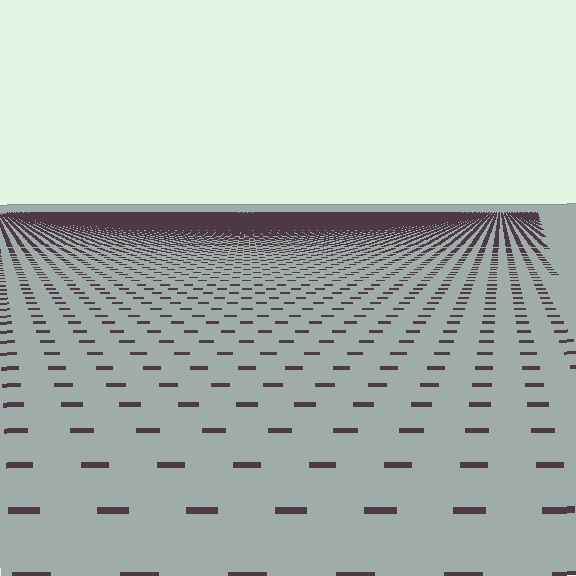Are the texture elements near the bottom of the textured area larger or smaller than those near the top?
Larger. Near the bottom, elements are closer to the viewer and appear at a bigger on-screen size.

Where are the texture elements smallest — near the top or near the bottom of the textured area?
Near the top.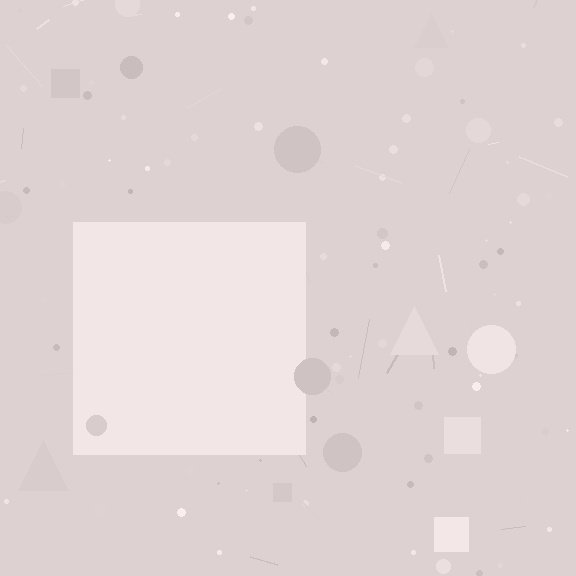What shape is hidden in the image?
A square is hidden in the image.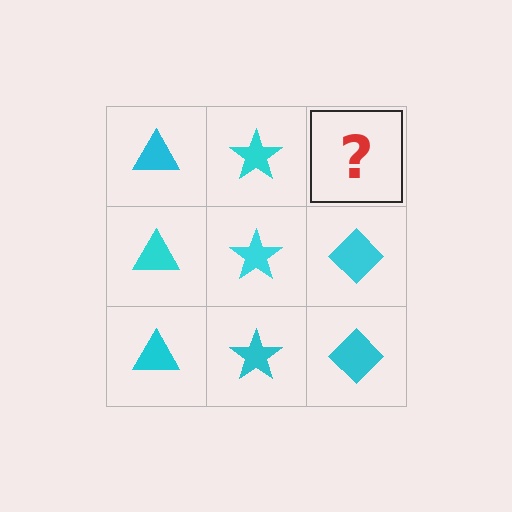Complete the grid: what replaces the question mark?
The question mark should be replaced with a cyan diamond.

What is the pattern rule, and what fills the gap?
The rule is that each column has a consistent shape. The gap should be filled with a cyan diamond.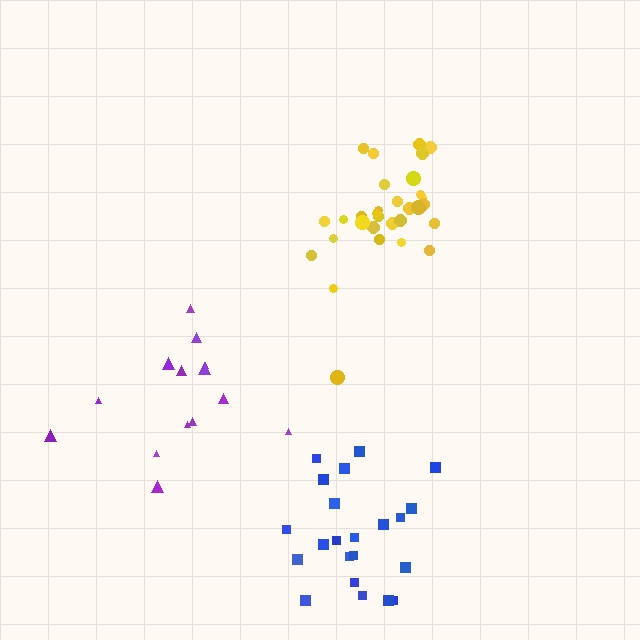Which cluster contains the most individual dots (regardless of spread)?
Yellow (31).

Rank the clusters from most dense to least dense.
yellow, blue, purple.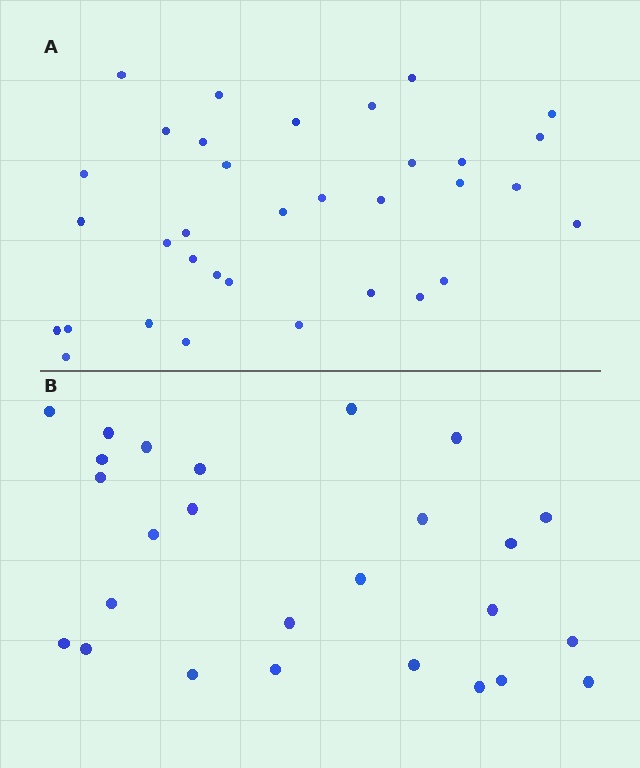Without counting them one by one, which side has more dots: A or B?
Region A (the top region) has more dots.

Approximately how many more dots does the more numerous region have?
Region A has roughly 8 or so more dots than region B.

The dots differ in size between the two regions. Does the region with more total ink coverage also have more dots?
No. Region B has more total ink coverage because its dots are larger, but region A actually contains more individual dots. Total area can be misleading — the number of items is what matters here.